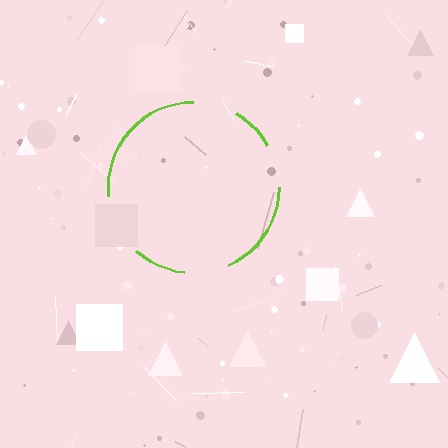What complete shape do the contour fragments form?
The contour fragments form a circle.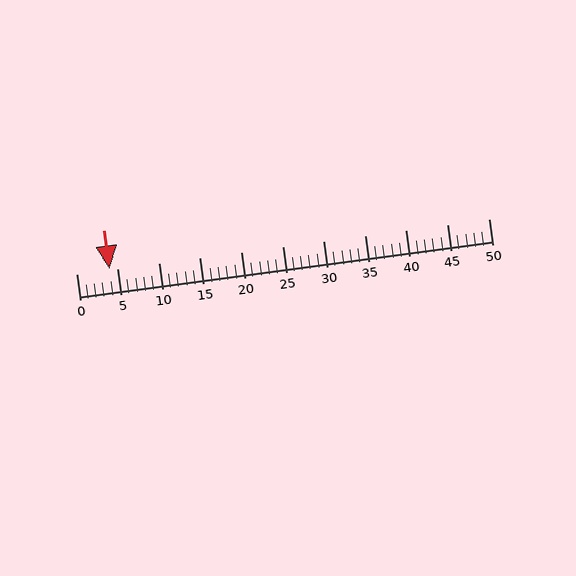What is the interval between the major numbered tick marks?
The major tick marks are spaced 5 units apart.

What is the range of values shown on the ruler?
The ruler shows values from 0 to 50.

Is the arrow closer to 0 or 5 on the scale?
The arrow is closer to 5.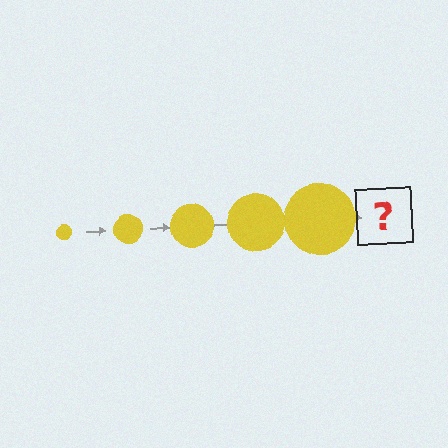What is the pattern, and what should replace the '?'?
The pattern is that the circle gets progressively larger each step. The '?' should be a yellow circle, larger than the previous one.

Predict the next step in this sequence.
The next step is a yellow circle, larger than the previous one.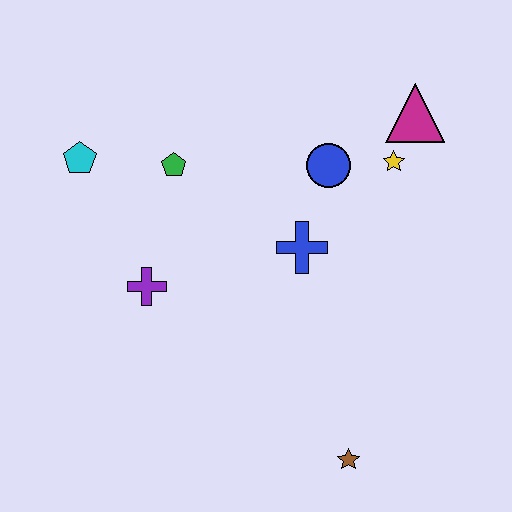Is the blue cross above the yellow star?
No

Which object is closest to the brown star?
The blue cross is closest to the brown star.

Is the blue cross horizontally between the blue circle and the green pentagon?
Yes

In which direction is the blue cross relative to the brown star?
The blue cross is above the brown star.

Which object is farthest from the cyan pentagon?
The brown star is farthest from the cyan pentagon.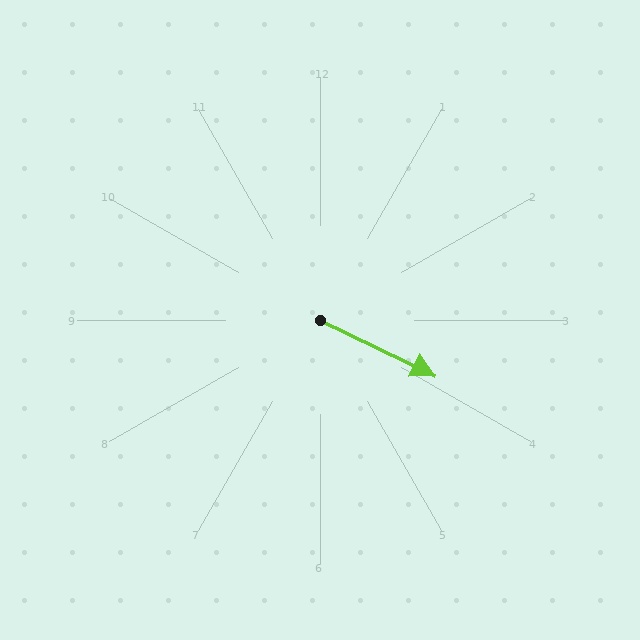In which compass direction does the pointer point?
Southeast.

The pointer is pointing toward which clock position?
Roughly 4 o'clock.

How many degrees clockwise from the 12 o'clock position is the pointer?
Approximately 116 degrees.